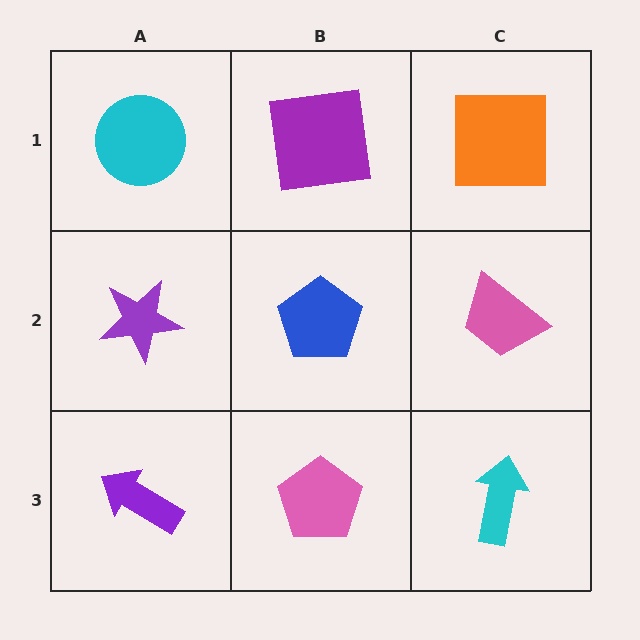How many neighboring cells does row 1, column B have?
3.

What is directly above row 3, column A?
A purple star.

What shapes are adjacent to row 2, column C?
An orange square (row 1, column C), a cyan arrow (row 3, column C), a blue pentagon (row 2, column B).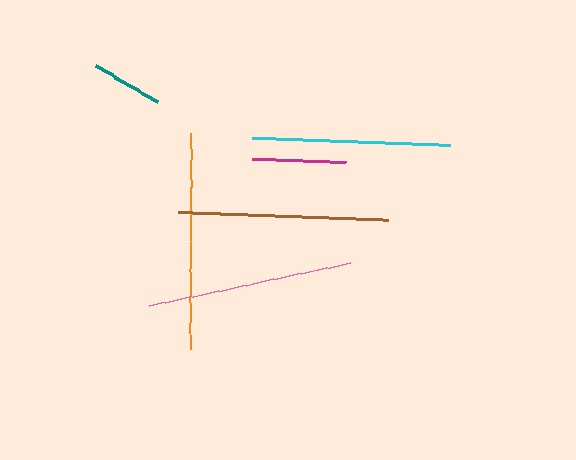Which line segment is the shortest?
The teal line is the shortest at approximately 71 pixels.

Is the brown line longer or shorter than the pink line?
The brown line is longer than the pink line.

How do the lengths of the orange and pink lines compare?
The orange and pink lines are approximately the same length.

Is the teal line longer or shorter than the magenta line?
The magenta line is longer than the teal line.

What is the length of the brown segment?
The brown segment is approximately 210 pixels long.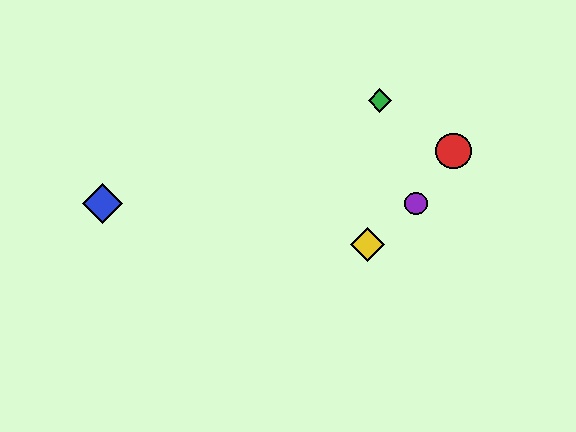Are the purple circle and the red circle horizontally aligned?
No, the purple circle is at y≈203 and the red circle is at y≈151.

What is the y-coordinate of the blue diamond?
The blue diamond is at y≈203.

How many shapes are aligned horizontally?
2 shapes (the blue diamond, the purple circle) are aligned horizontally.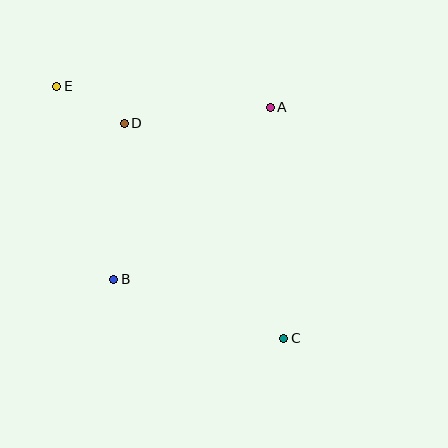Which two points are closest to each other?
Points D and E are closest to each other.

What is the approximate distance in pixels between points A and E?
The distance between A and E is approximately 215 pixels.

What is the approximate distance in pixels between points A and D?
The distance between A and D is approximately 147 pixels.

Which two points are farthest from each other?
Points C and E are farthest from each other.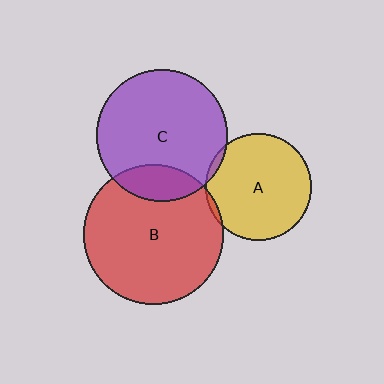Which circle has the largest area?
Circle B (red).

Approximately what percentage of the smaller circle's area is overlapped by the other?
Approximately 5%.